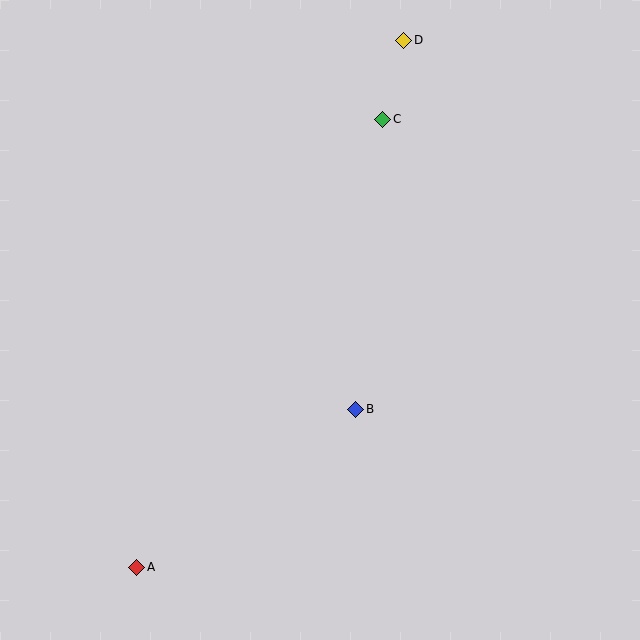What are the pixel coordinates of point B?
Point B is at (356, 409).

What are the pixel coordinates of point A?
Point A is at (137, 567).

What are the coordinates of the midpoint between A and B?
The midpoint between A and B is at (246, 488).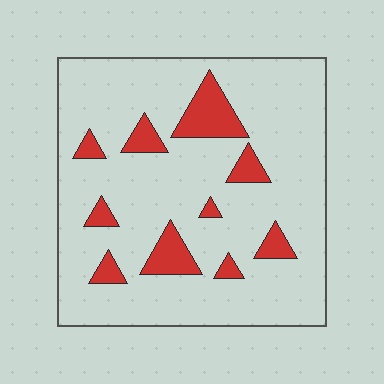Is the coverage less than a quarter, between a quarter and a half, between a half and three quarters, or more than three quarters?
Less than a quarter.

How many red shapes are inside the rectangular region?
10.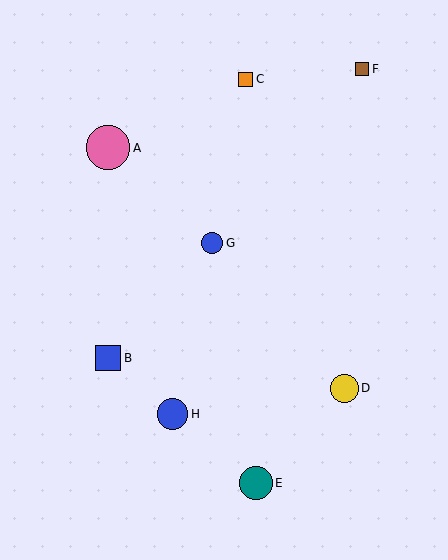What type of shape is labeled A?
Shape A is a pink circle.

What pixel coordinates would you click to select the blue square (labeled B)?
Click at (108, 358) to select the blue square B.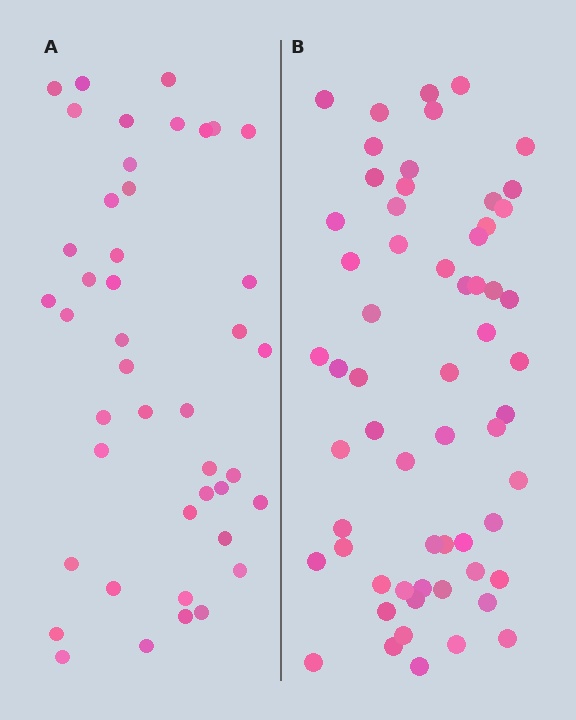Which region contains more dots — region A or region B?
Region B (the right region) has more dots.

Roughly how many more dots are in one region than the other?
Region B has approximately 15 more dots than region A.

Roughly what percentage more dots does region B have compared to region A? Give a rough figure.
About 40% more.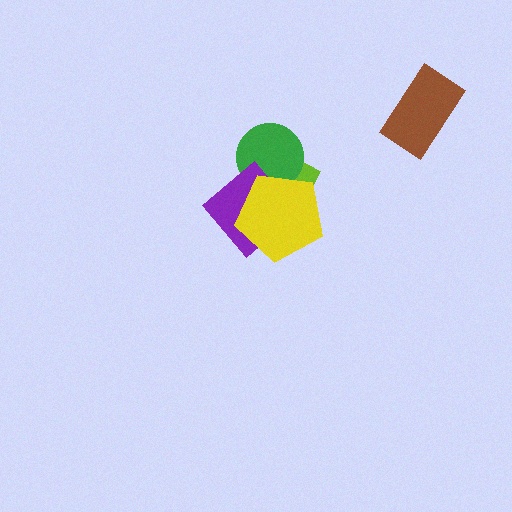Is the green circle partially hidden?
Yes, it is partially covered by another shape.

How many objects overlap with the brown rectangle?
0 objects overlap with the brown rectangle.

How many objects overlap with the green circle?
3 objects overlap with the green circle.